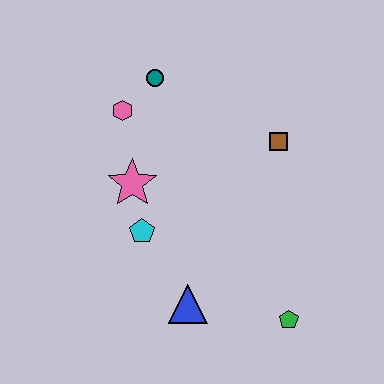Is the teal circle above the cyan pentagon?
Yes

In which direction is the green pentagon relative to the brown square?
The green pentagon is below the brown square.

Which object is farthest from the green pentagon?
The teal circle is farthest from the green pentagon.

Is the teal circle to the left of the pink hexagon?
No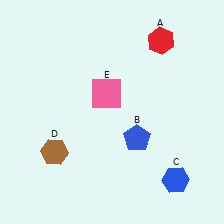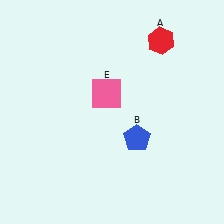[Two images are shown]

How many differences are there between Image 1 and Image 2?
There are 2 differences between the two images.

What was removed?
The blue hexagon (C), the brown hexagon (D) were removed in Image 2.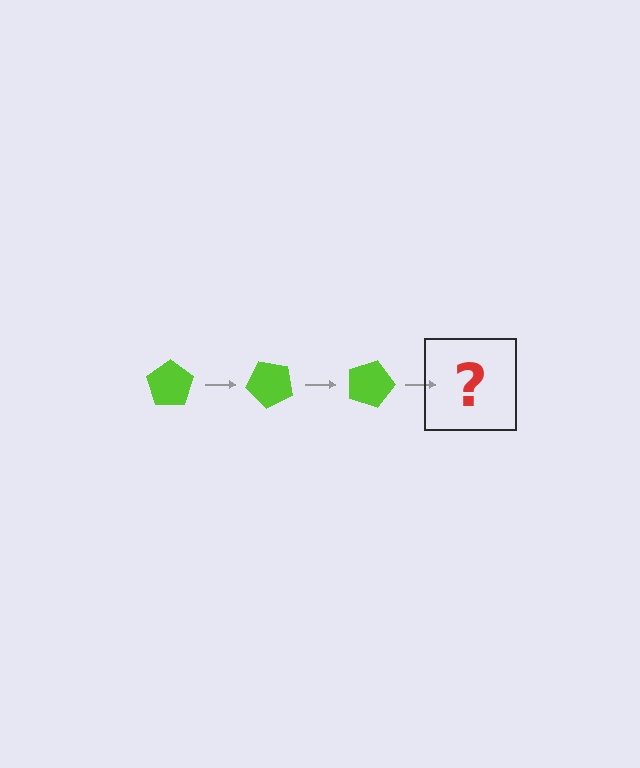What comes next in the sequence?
The next element should be a lime pentagon rotated 135 degrees.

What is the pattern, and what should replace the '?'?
The pattern is that the pentagon rotates 45 degrees each step. The '?' should be a lime pentagon rotated 135 degrees.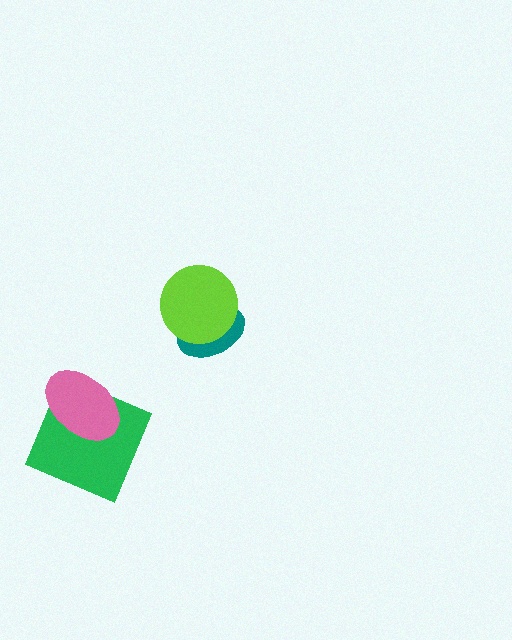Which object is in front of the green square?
The pink ellipse is in front of the green square.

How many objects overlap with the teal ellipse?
1 object overlaps with the teal ellipse.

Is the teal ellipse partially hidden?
Yes, it is partially covered by another shape.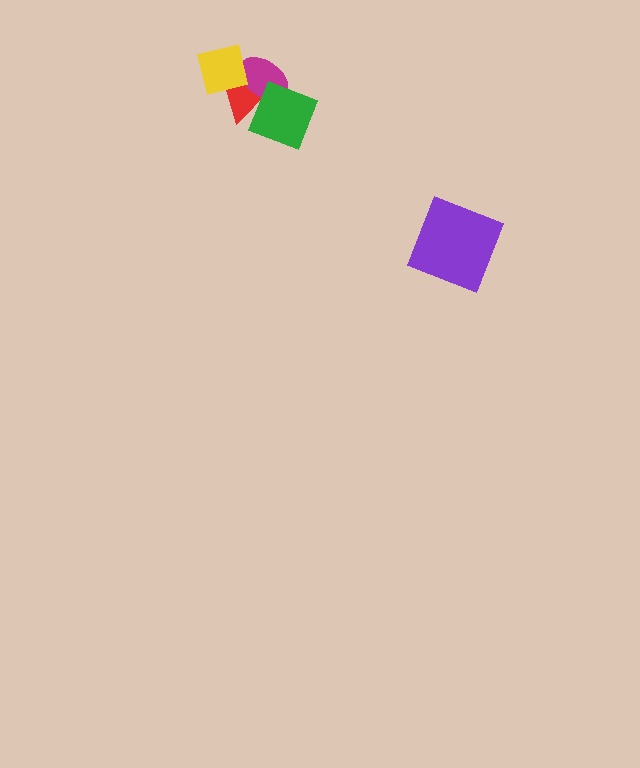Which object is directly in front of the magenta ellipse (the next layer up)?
The green diamond is directly in front of the magenta ellipse.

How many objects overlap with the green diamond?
2 objects overlap with the green diamond.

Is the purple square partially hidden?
No, no other shape covers it.